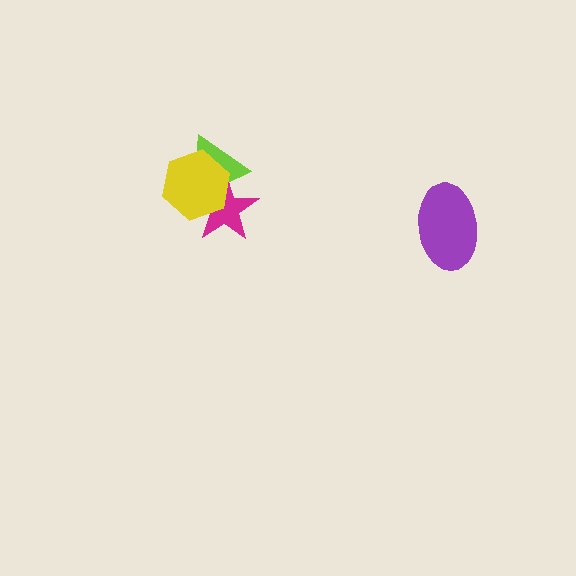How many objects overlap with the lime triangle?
2 objects overlap with the lime triangle.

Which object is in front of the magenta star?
The yellow hexagon is in front of the magenta star.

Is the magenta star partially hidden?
Yes, it is partially covered by another shape.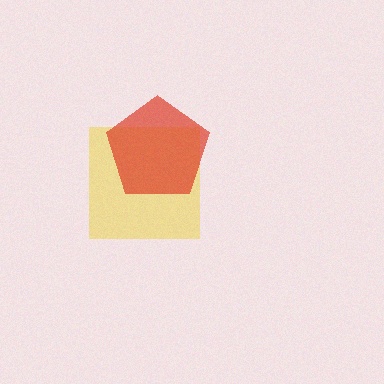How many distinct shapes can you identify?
There are 2 distinct shapes: a yellow square, a red pentagon.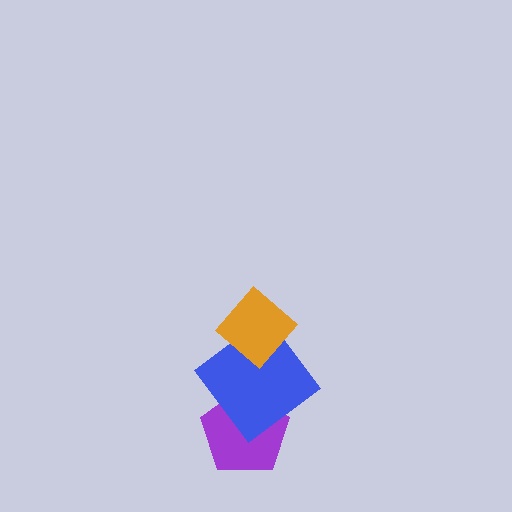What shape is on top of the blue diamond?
The orange diamond is on top of the blue diamond.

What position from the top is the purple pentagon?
The purple pentagon is 3rd from the top.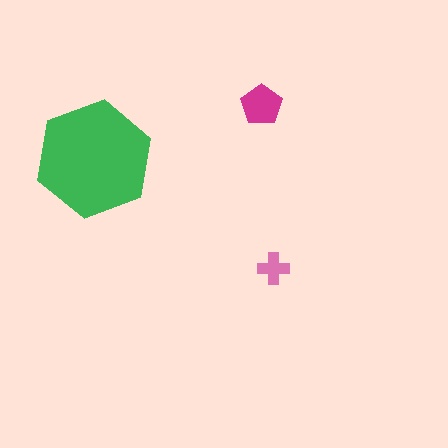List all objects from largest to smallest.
The green hexagon, the magenta pentagon, the pink cross.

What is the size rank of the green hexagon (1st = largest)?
1st.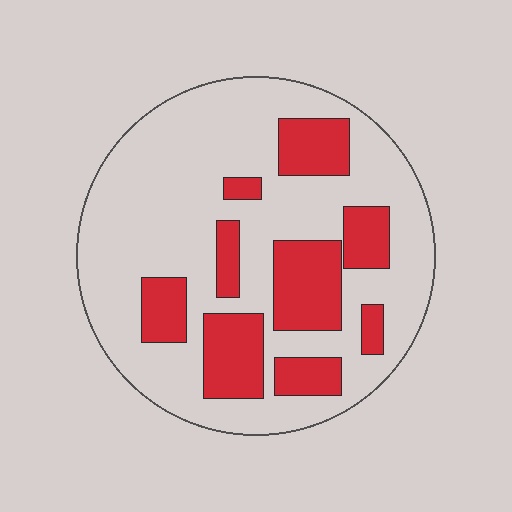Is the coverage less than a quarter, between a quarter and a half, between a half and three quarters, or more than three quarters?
Between a quarter and a half.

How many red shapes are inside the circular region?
9.